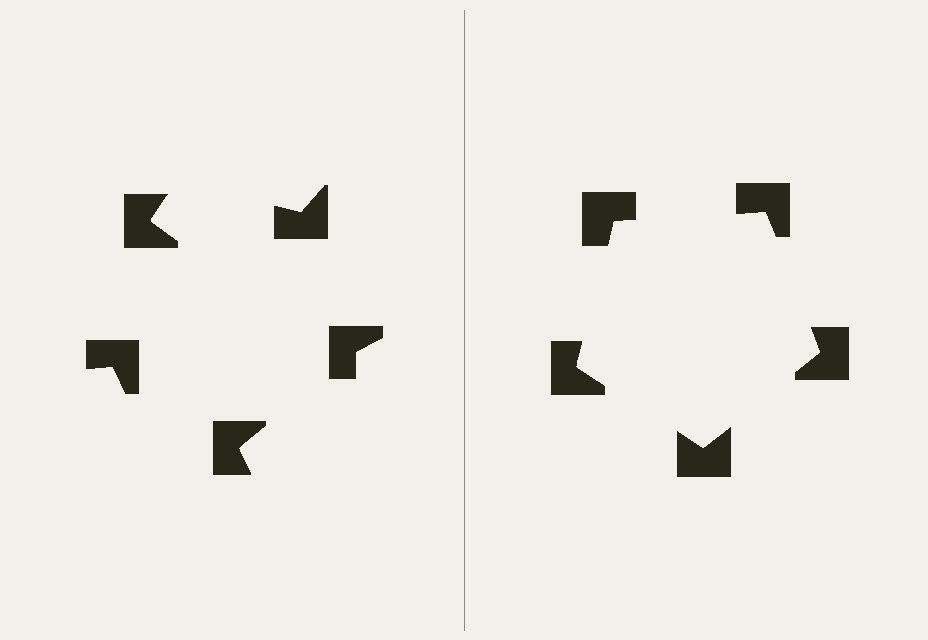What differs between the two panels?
The notched squares are positioned identically on both sides; only the wedge orientations differ. On the right they align to a pentagon; on the left they are misaligned.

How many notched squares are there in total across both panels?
10 — 5 on each side.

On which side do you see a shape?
An illusory pentagon appears on the right side. On the left side the wedge cuts are rotated, so no coherent shape forms.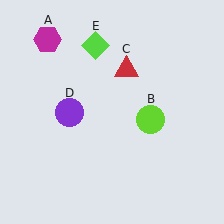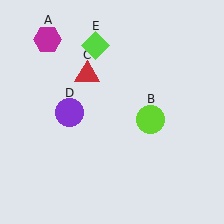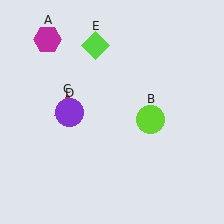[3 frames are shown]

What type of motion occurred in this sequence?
The red triangle (object C) rotated counterclockwise around the center of the scene.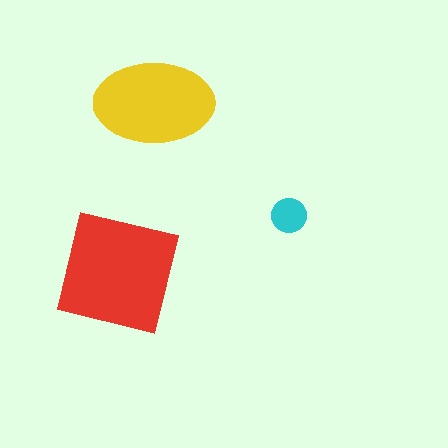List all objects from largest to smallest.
The red square, the yellow ellipse, the cyan circle.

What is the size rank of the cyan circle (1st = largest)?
3rd.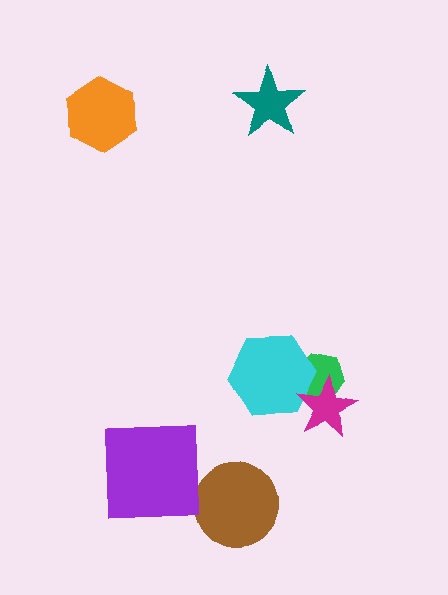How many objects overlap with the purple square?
0 objects overlap with the purple square.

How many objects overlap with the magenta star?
2 objects overlap with the magenta star.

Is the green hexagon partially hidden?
Yes, it is partially covered by another shape.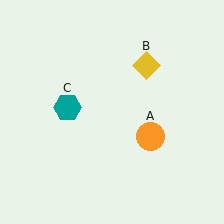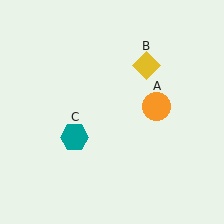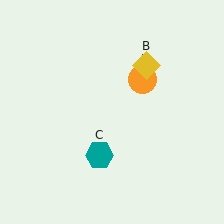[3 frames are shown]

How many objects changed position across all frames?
2 objects changed position: orange circle (object A), teal hexagon (object C).